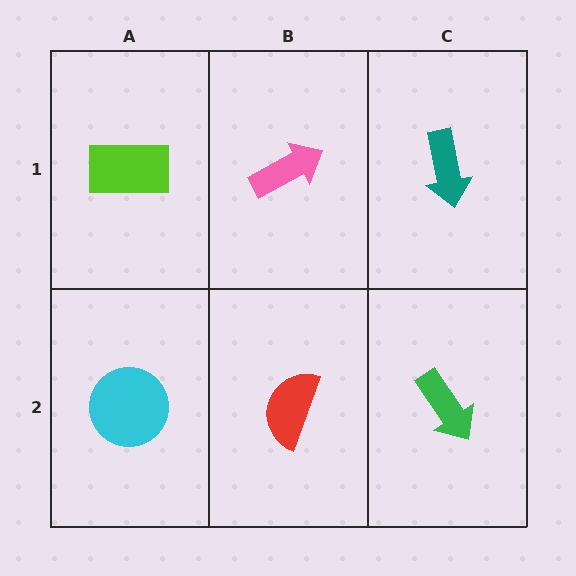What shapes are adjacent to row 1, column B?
A red semicircle (row 2, column B), a lime rectangle (row 1, column A), a teal arrow (row 1, column C).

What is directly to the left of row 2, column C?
A red semicircle.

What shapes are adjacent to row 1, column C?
A green arrow (row 2, column C), a pink arrow (row 1, column B).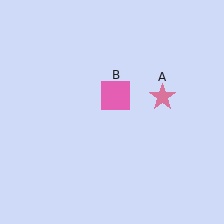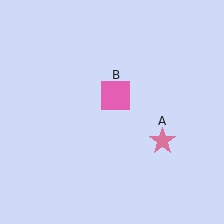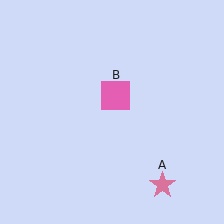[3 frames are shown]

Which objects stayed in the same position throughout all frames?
Pink square (object B) remained stationary.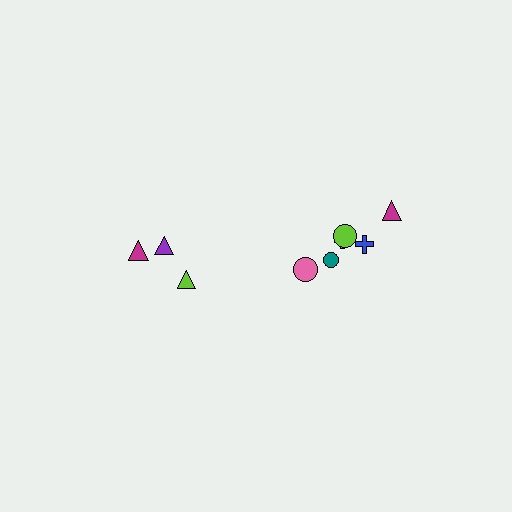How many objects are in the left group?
There are 3 objects.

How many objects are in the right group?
There are 6 objects.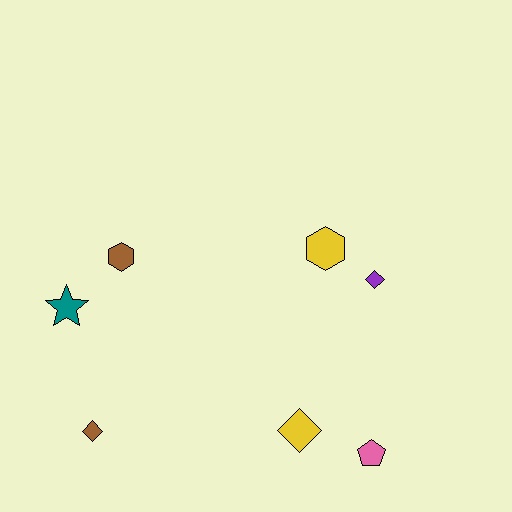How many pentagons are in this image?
There is 1 pentagon.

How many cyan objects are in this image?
There are no cyan objects.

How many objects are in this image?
There are 7 objects.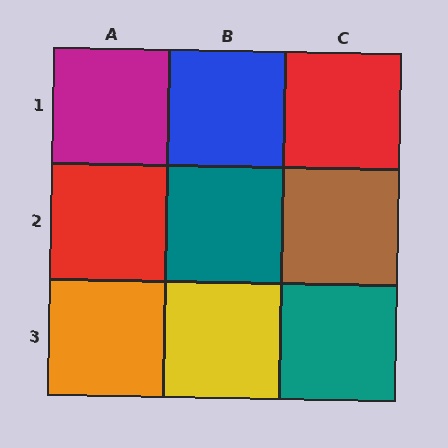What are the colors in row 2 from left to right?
Red, teal, brown.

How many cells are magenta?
1 cell is magenta.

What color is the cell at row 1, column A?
Magenta.